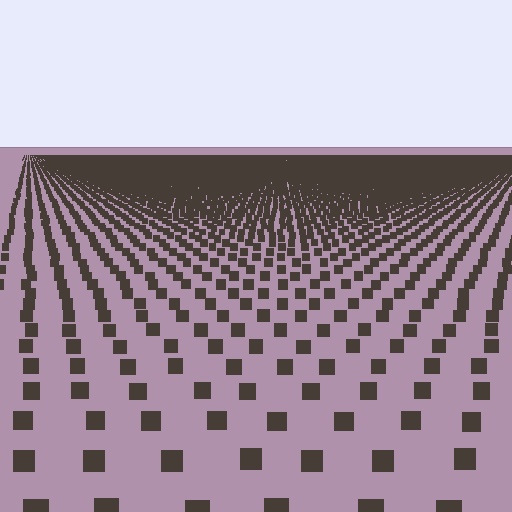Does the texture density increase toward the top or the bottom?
Density increases toward the top.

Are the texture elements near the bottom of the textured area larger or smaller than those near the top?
Larger. Near the bottom, elements are closer to the viewer and appear at a bigger on-screen size.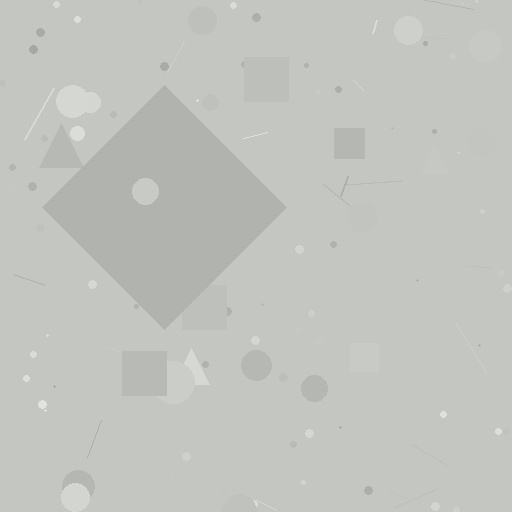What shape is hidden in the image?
A diamond is hidden in the image.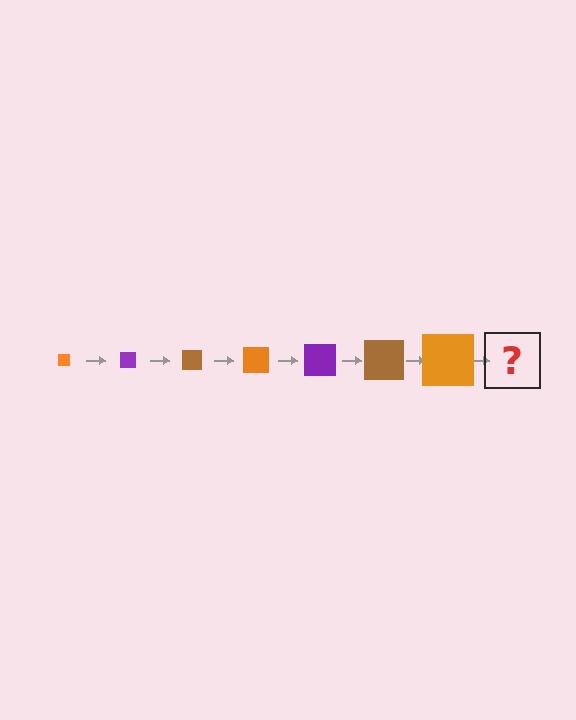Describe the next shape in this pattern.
It should be a purple square, larger than the previous one.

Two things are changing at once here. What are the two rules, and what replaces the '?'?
The two rules are that the square grows larger each step and the color cycles through orange, purple, and brown. The '?' should be a purple square, larger than the previous one.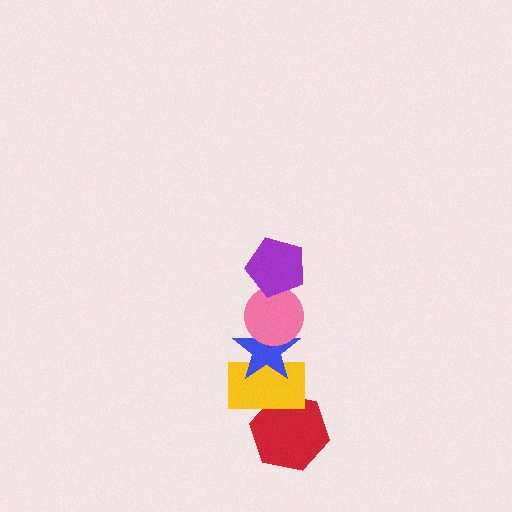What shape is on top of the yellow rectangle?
The blue star is on top of the yellow rectangle.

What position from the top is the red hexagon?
The red hexagon is 5th from the top.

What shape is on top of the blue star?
The pink circle is on top of the blue star.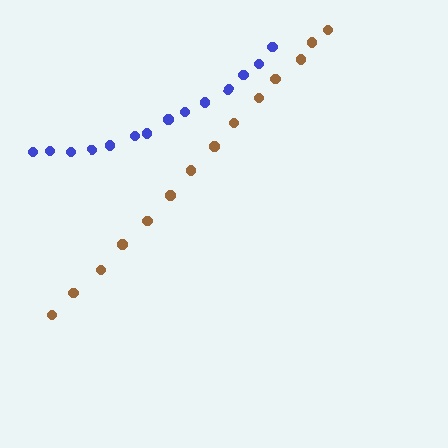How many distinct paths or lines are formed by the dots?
There are 2 distinct paths.